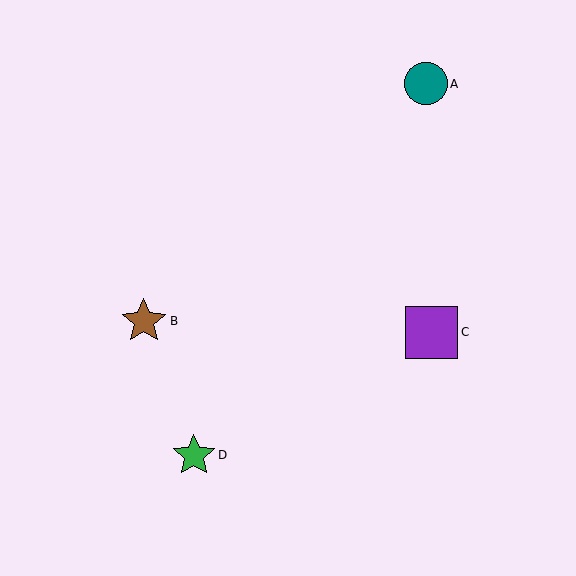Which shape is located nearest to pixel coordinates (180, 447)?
The green star (labeled D) at (194, 455) is nearest to that location.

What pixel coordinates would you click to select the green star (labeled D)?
Click at (194, 455) to select the green star D.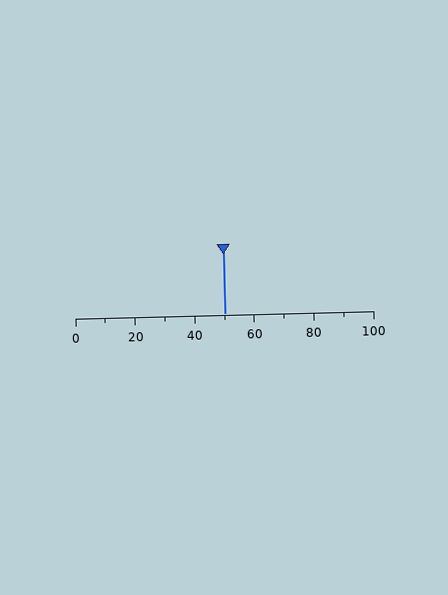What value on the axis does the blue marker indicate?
The marker indicates approximately 50.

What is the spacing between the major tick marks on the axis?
The major ticks are spaced 20 apart.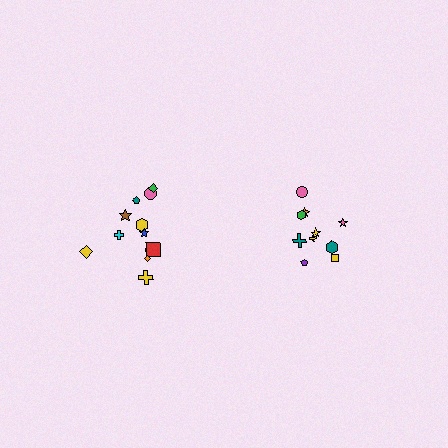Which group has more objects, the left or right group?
The left group.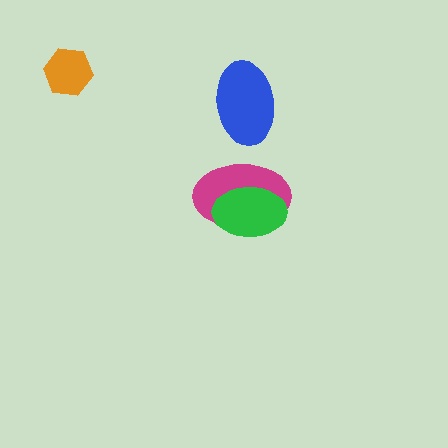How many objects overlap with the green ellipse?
1 object overlaps with the green ellipse.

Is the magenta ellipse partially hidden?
Yes, it is partially covered by another shape.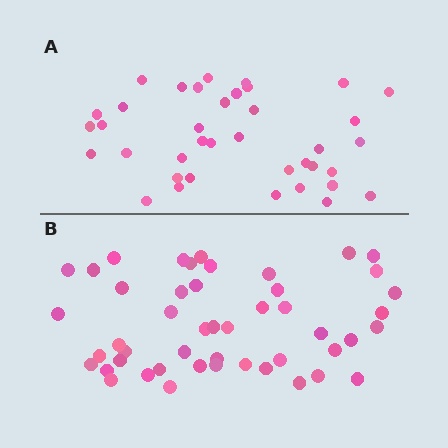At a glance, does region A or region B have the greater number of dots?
Region B (the bottom region) has more dots.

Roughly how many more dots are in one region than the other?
Region B has roughly 10 or so more dots than region A.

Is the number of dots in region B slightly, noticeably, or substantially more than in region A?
Region B has noticeably more, but not dramatically so. The ratio is roughly 1.3 to 1.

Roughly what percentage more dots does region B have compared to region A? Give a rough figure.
About 25% more.